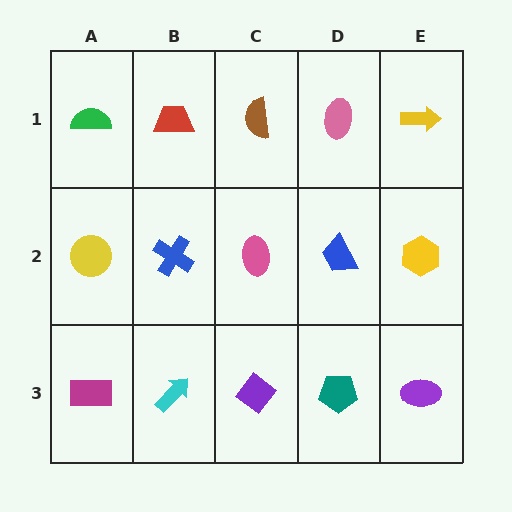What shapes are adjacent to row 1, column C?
A pink ellipse (row 2, column C), a red trapezoid (row 1, column B), a pink ellipse (row 1, column D).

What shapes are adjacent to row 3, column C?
A pink ellipse (row 2, column C), a cyan arrow (row 3, column B), a teal pentagon (row 3, column D).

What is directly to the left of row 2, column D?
A pink ellipse.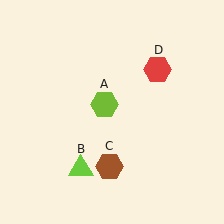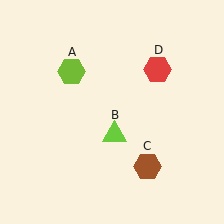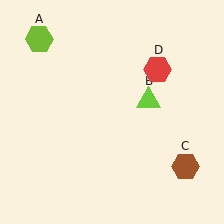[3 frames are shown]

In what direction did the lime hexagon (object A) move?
The lime hexagon (object A) moved up and to the left.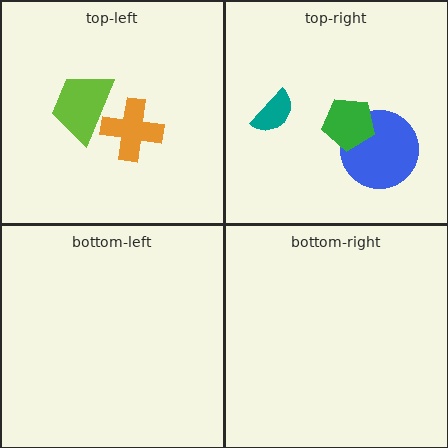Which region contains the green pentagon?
The top-right region.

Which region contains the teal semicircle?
The top-right region.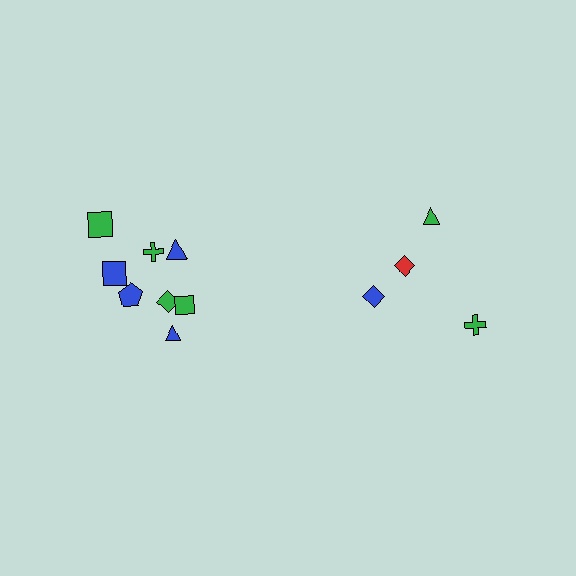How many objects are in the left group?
There are 8 objects.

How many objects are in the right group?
There are 4 objects.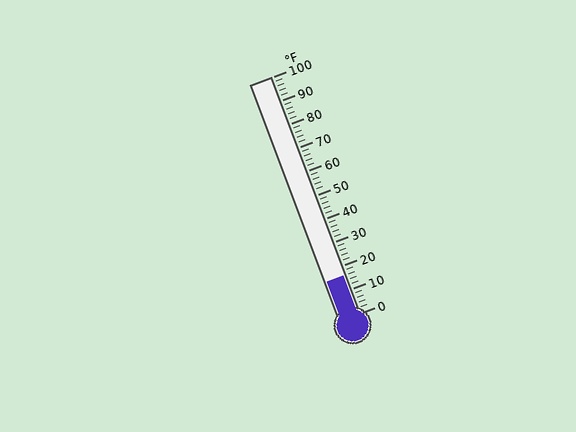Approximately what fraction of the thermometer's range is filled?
The thermometer is filled to approximately 15% of its range.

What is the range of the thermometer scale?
The thermometer scale ranges from 0°F to 100°F.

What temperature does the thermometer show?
The thermometer shows approximately 16°F.